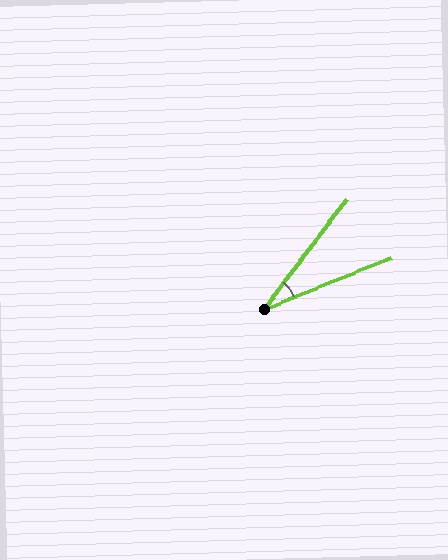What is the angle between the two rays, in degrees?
Approximately 31 degrees.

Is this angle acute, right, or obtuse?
It is acute.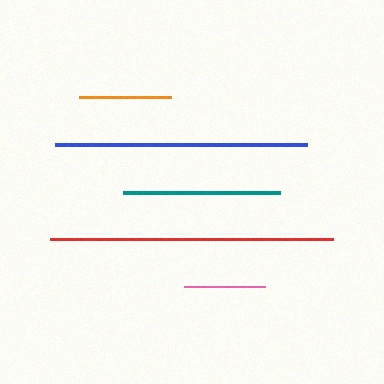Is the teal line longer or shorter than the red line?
The red line is longer than the teal line.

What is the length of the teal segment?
The teal segment is approximately 157 pixels long.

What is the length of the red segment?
The red segment is approximately 283 pixels long.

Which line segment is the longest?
The red line is the longest at approximately 283 pixels.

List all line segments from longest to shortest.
From longest to shortest: red, blue, teal, orange, pink.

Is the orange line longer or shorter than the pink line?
The orange line is longer than the pink line.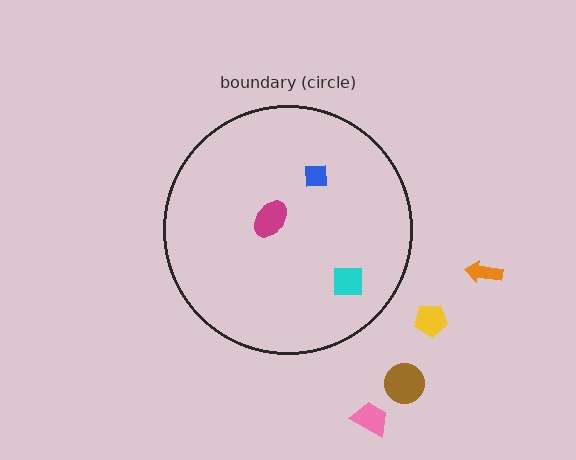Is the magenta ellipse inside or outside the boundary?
Inside.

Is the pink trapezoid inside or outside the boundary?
Outside.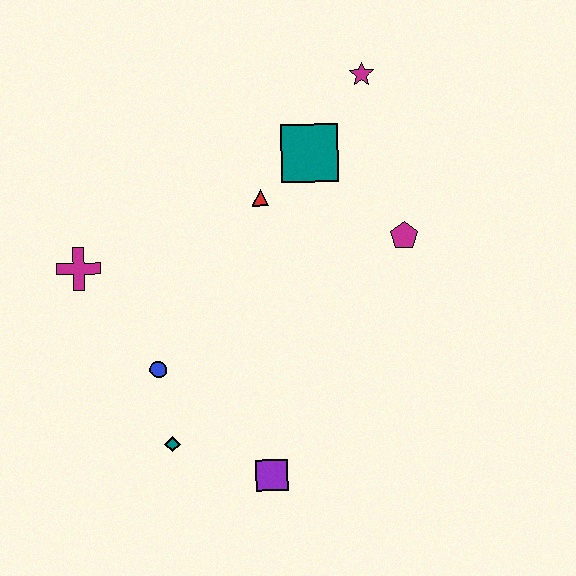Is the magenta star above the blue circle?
Yes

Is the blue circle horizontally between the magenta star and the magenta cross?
Yes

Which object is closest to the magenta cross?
The blue circle is closest to the magenta cross.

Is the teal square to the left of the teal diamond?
No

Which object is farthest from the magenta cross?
The magenta star is farthest from the magenta cross.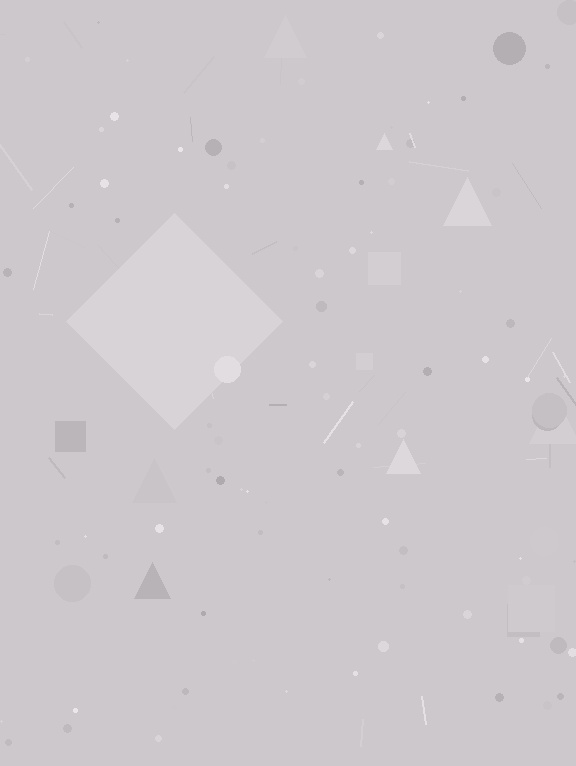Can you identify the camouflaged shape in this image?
The camouflaged shape is a diamond.